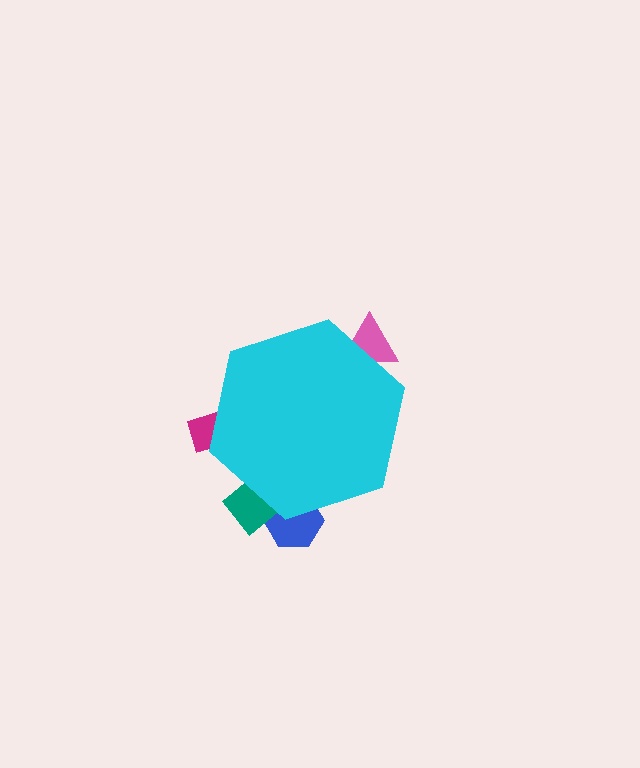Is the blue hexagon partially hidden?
Yes, the blue hexagon is partially hidden behind the cyan hexagon.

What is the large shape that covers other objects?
A cyan hexagon.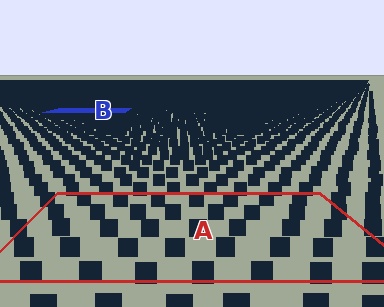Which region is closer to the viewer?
Region A is closer. The texture elements there are larger and more spread out.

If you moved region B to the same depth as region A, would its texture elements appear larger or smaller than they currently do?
They would appear larger. At a closer depth, the same texture elements are projected at a bigger on-screen size.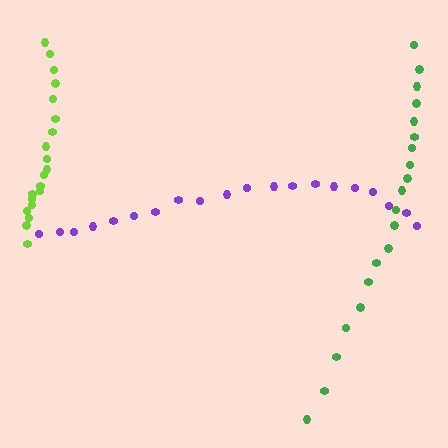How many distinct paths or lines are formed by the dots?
There are 3 distinct paths.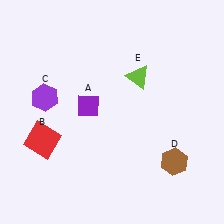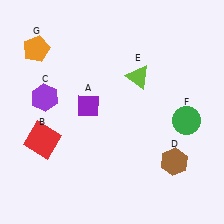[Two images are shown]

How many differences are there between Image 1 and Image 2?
There are 2 differences between the two images.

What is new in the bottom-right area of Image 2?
A green circle (F) was added in the bottom-right area of Image 2.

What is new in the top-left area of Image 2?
An orange pentagon (G) was added in the top-left area of Image 2.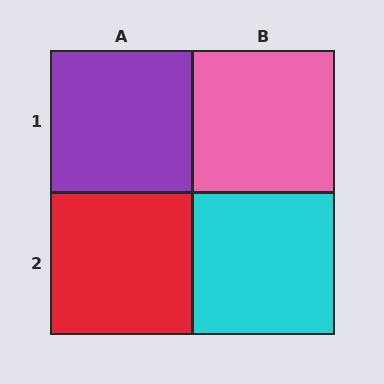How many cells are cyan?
1 cell is cyan.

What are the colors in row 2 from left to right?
Red, cyan.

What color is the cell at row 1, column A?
Purple.